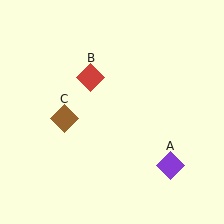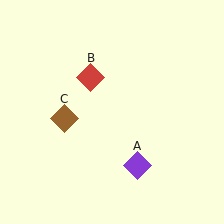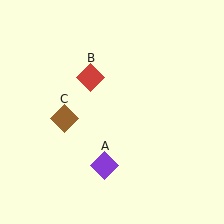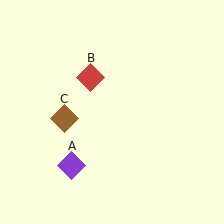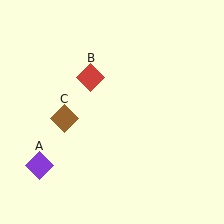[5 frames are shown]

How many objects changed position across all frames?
1 object changed position: purple diamond (object A).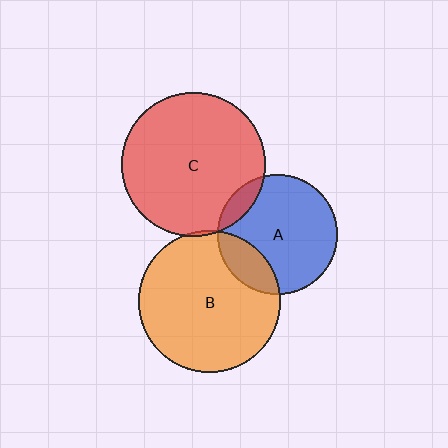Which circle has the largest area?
Circle C (red).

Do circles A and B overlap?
Yes.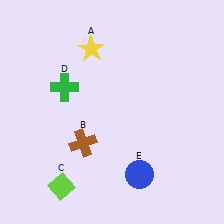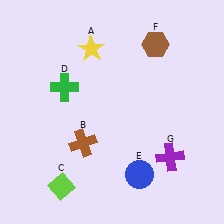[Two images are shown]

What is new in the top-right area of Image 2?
A brown hexagon (F) was added in the top-right area of Image 2.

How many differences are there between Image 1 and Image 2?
There are 2 differences between the two images.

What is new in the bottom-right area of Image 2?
A purple cross (G) was added in the bottom-right area of Image 2.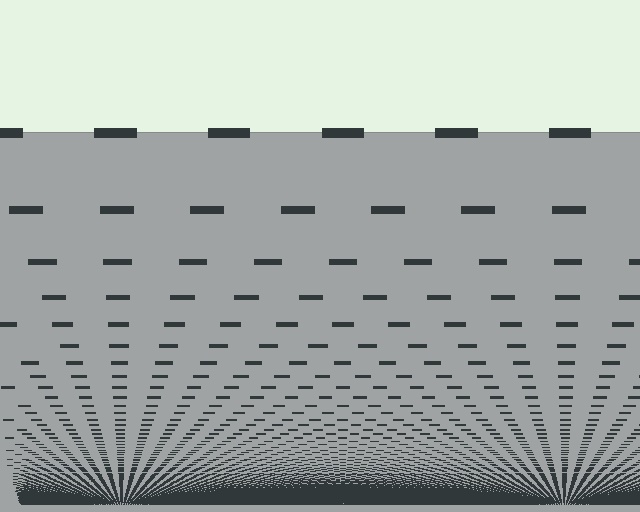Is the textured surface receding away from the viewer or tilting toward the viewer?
The surface appears to tilt toward the viewer. Texture elements get larger and sparser toward the top.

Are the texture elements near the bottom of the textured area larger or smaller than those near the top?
Smaller. The gradient is inverted — elements near the bottom are smaller and denser.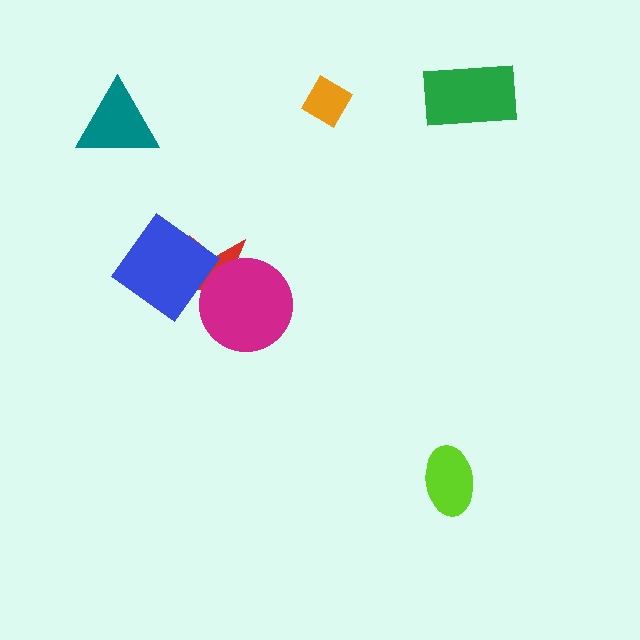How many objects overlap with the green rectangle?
0 objects overlap with the green rectangle.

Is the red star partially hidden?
Yes, it is partially covered by another shape.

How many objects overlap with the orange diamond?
0 objects overlap with the orange diamond.